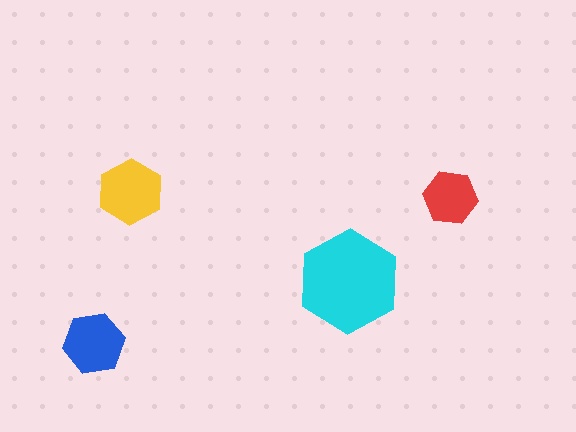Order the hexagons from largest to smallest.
the cyan one, the yellow one, the blue one, the red one.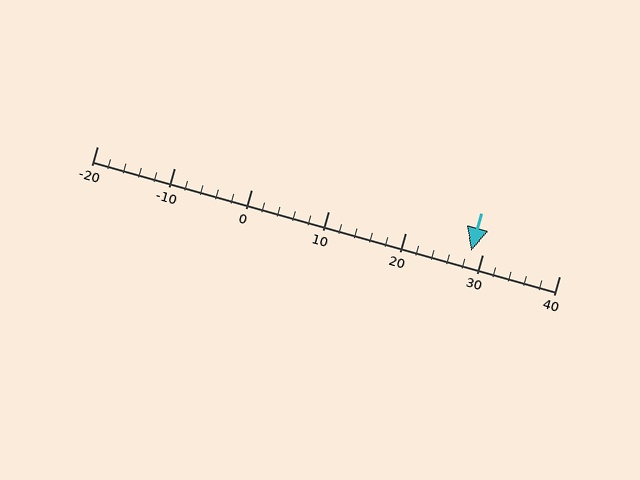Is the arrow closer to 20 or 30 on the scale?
The arrow is closer to 30.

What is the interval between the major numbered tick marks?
The major tick marks are spaced 10 units apart.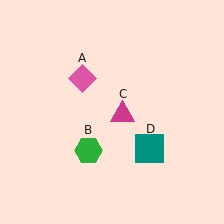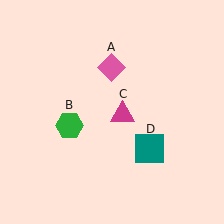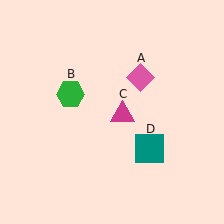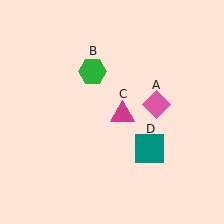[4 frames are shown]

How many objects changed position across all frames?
2 objects changed position: pink diamond (object A), green hexagon (object B).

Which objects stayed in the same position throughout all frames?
Magenta triangle (object C) and teal square (object D) remained stationary.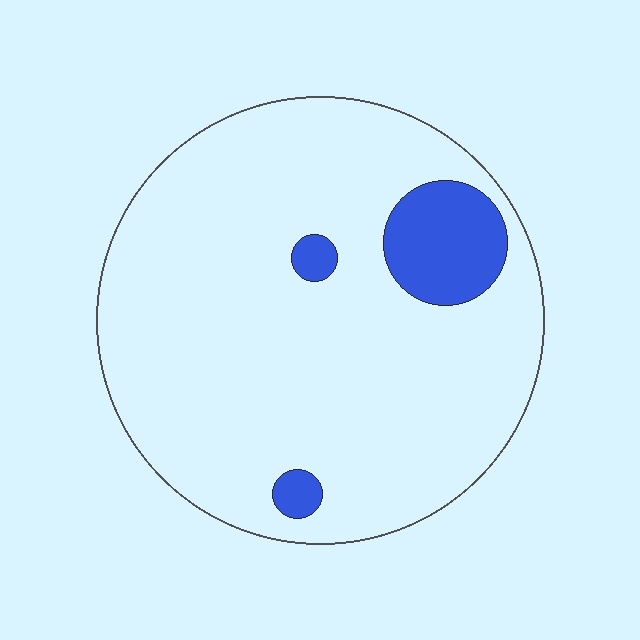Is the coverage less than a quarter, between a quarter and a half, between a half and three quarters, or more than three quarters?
Less than a quarter.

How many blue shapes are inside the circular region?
3.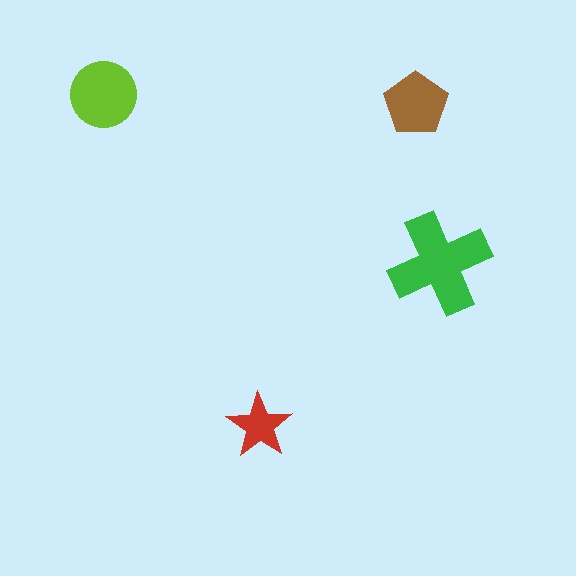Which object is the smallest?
The red star.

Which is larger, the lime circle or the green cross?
The green cross.